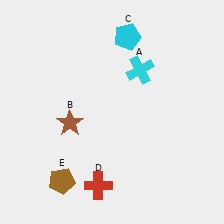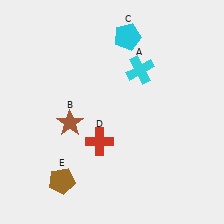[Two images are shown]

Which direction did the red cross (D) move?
The red cross (D) moved up.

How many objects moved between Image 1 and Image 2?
1 object moved between the two images.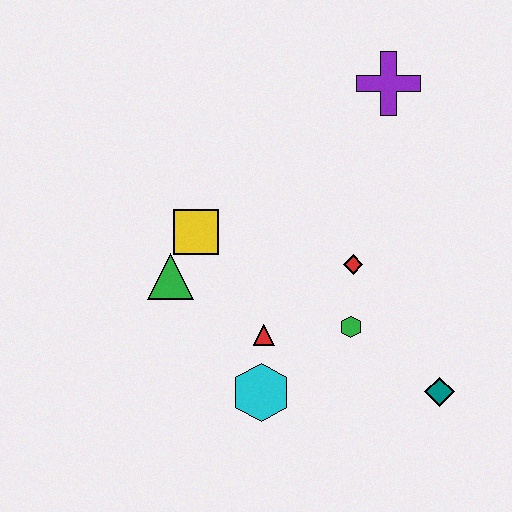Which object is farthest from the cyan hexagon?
The purple cross is farthest from the cyan hexagon.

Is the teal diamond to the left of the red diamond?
No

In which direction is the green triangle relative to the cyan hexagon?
The green triangle is above the cyan hexagon.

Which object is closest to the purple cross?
The red diamond is closest to the purple cross.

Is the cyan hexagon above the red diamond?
No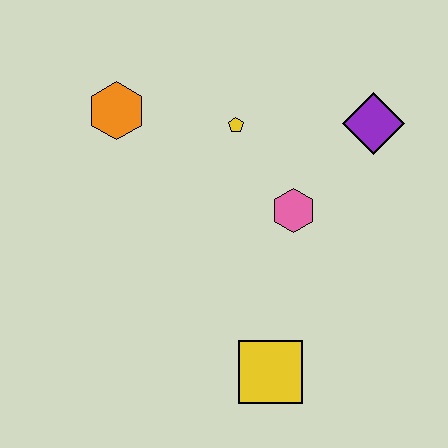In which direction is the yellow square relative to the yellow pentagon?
The yellow square is below the yellow pentagon.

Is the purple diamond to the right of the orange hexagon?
Yes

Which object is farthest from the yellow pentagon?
The yellow square is farthest from the yellow pentagon.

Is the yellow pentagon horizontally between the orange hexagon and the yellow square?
Yes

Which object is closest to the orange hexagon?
The yellow pentagon is closest to the orange hexagon.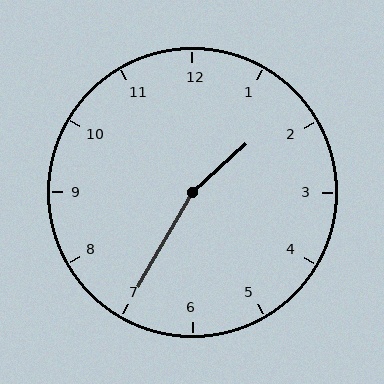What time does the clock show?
1:35.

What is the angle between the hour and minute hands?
Approximately 162 degrees.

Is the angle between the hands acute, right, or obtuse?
It is obtuse.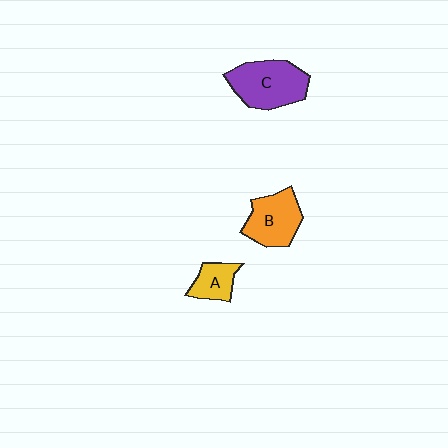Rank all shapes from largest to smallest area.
From largest to smallest: C (purple), B (orange), A (yellow).